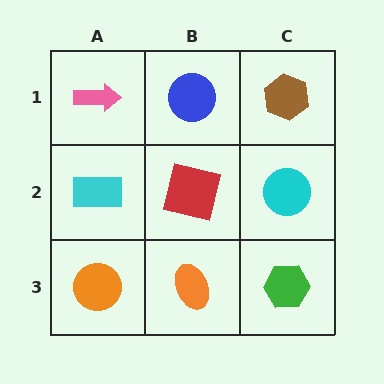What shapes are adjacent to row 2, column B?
A blue circle (row 1, column B), an orange ellipse (row 3, column B), a cyan rectangle (row 2, column A), a cyan circle (row 2, column C).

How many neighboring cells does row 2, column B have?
4.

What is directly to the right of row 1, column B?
A brown hexagon.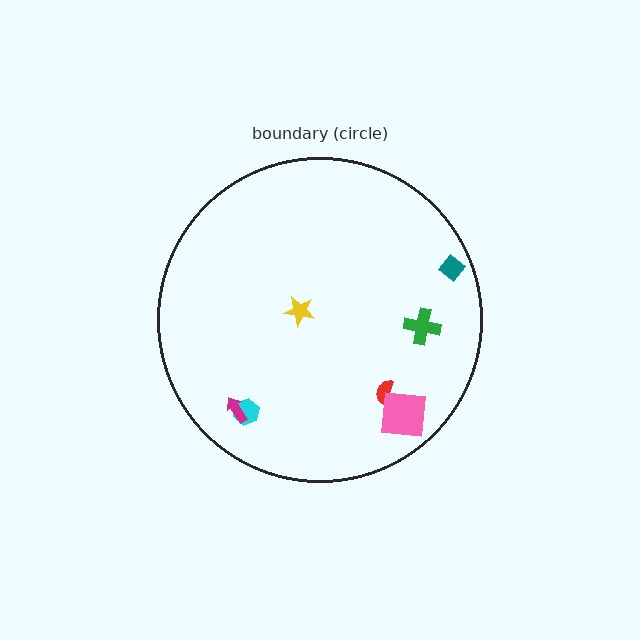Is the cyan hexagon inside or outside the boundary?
Inside.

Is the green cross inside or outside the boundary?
Inside.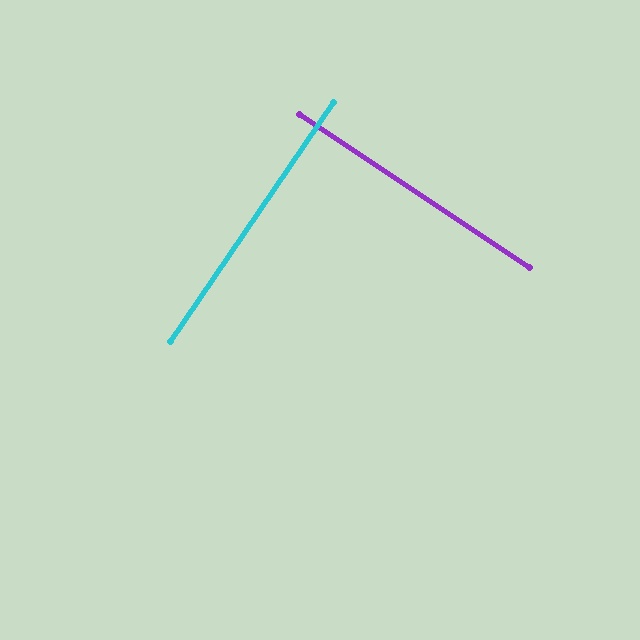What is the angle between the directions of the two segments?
Approximately 89 degrees.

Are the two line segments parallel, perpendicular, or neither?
Perpendicular — they meet at approximately 89°.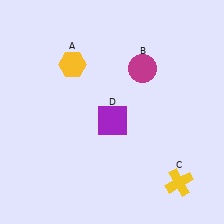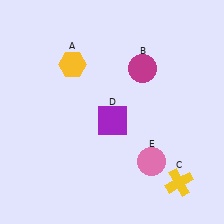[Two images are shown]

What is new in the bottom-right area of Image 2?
A pink circle (E) was added in the bottom-right area of Image 2.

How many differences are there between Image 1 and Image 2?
There is 1 difference between the two images.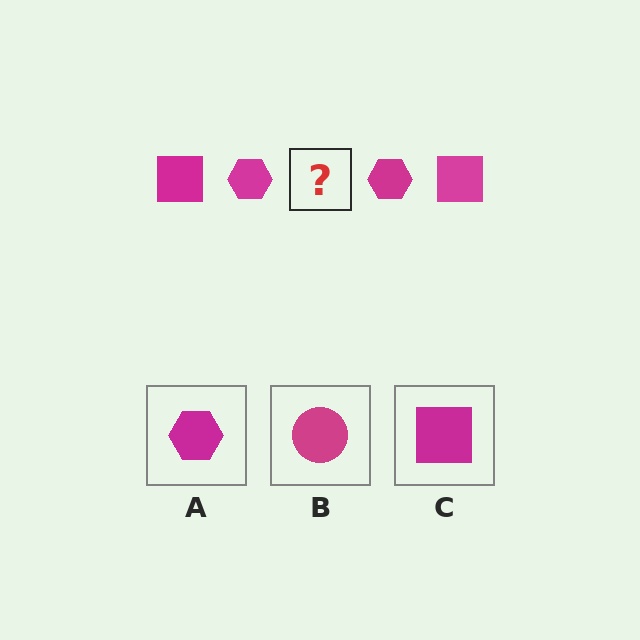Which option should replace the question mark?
Option C.